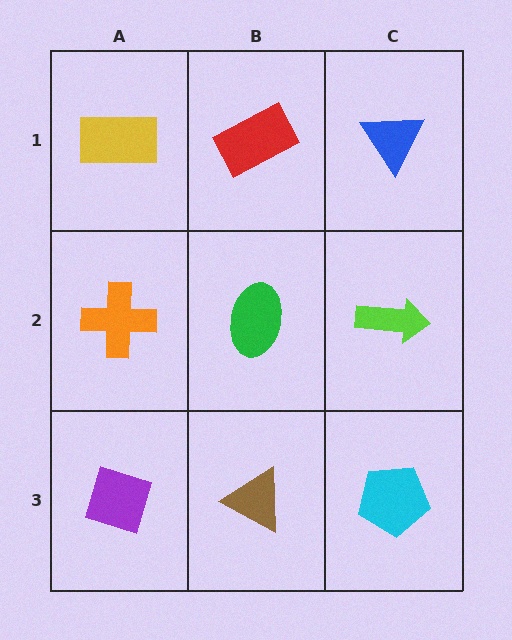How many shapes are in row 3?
3 shapes.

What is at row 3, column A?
A purple diamond.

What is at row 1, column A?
A yellow rectangle.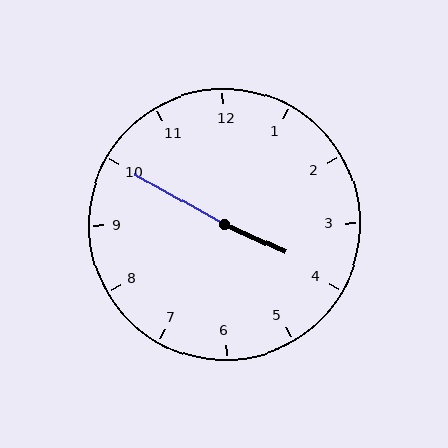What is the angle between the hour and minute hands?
Approximately 175 degrees.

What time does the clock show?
3:50.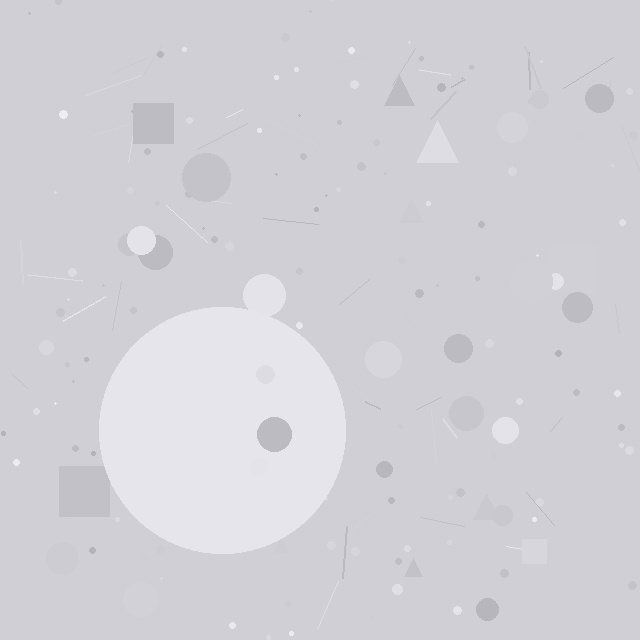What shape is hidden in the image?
A circle is hidden in the image.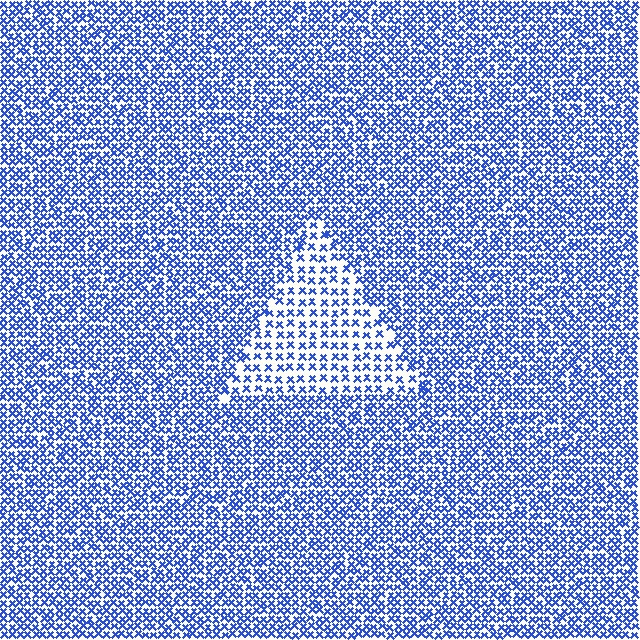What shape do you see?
I see a triangle.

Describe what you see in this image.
The image contains small blue elements arranged at two different densities. A triangle-shaped region is visible where the elements are less densely packed than the surrounding area.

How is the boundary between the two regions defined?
The boundary is defined by a change in element density (approximately 1.9x ratio). All elements are the same color, size, and shape.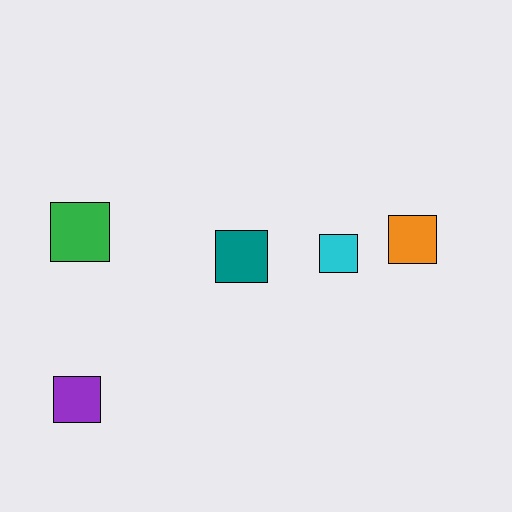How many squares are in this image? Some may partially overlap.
There are 5 squares.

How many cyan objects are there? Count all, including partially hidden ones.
There is 1 cyan object.